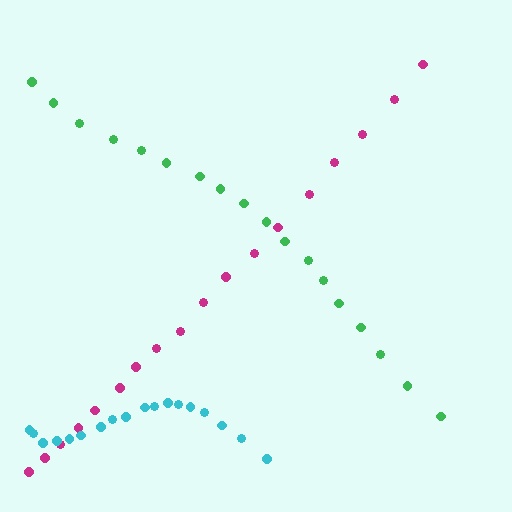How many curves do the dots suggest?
There are 3 distinct paths.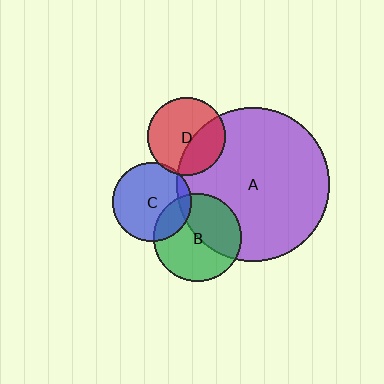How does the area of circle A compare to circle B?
Approximately 3.0 times.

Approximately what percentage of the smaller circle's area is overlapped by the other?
Approximately 45%.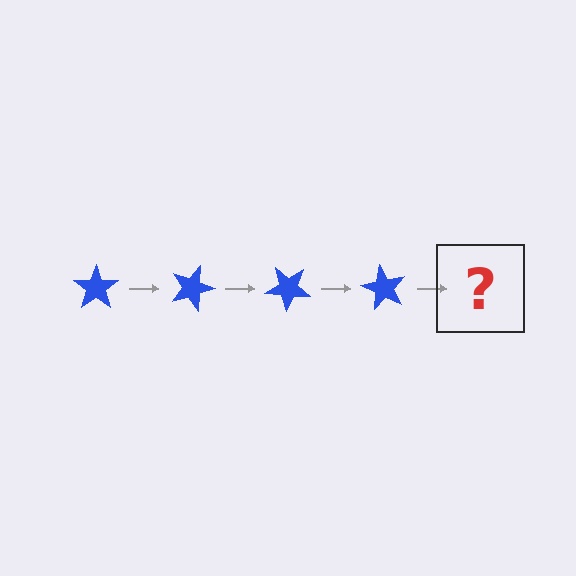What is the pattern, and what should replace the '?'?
The pattern is that the star rotates 20 degrees each step. The '?' should be a blue star rotated 80 degrees.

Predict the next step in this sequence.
The next step is a blue star rotated 80 degrees.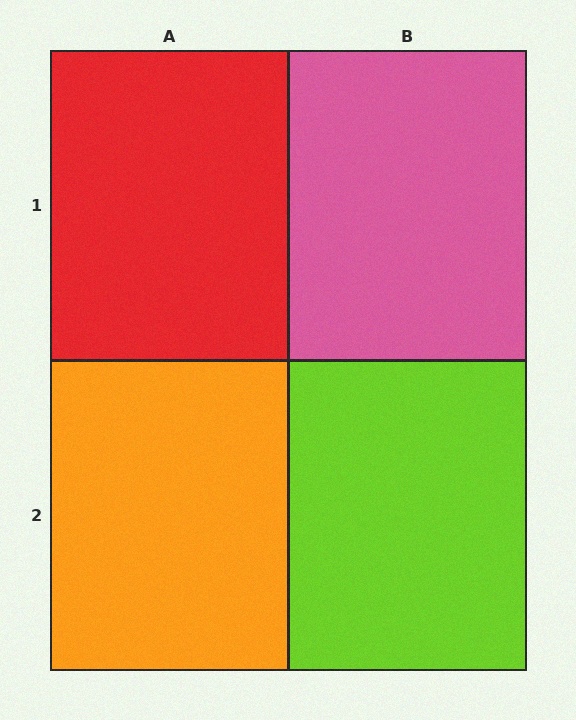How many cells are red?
1 cell is red.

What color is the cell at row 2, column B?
Lime.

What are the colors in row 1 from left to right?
Red, pink.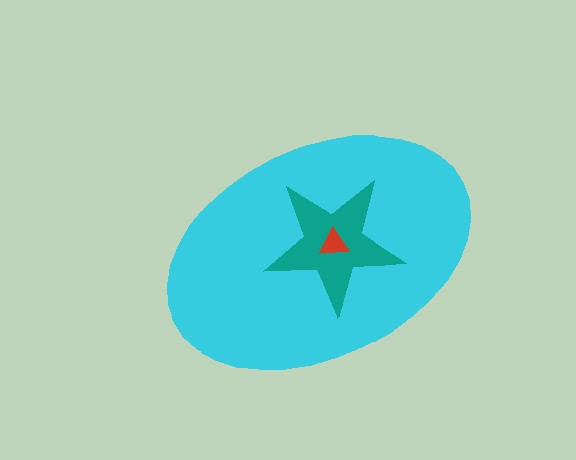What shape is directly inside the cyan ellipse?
The teal star.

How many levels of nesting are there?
3.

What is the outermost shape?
The cyan ellipse.